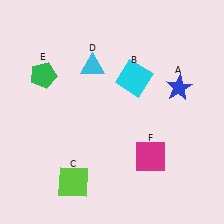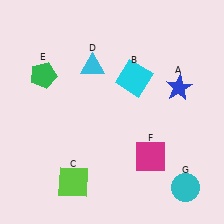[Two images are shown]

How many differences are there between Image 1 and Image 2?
There is 1 difference between the two images.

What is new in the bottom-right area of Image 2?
A cyan circle (G) was added in the bottom-right area of Image 2.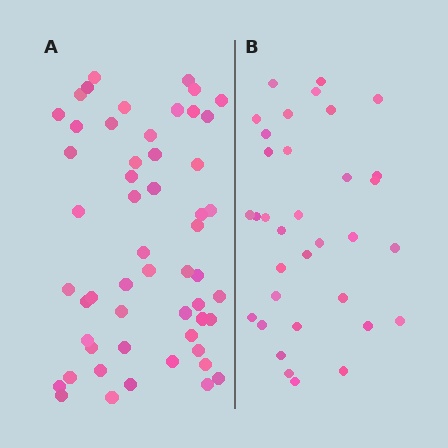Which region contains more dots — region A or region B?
Region A (the left region) has more dots.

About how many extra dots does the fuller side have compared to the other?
Region A has approximately 20 more dots than region B.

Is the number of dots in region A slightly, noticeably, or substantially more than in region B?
Region A has substantially more. The ratio is roughly 1.6 to 1.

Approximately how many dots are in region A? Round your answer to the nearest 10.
About 50 dots. (The exact count is 54, which rounds to 50.)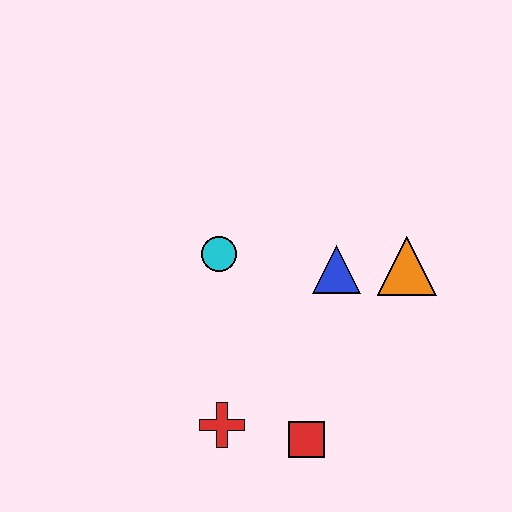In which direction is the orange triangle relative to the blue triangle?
The orange triangle is to the right of the blue triangle.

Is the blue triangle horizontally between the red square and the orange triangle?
Yes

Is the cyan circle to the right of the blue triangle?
No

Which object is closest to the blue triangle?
The orange triangle is closest to the blue triangle.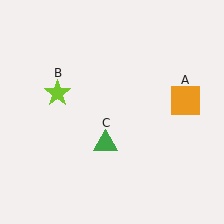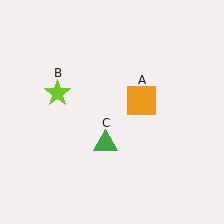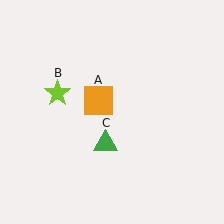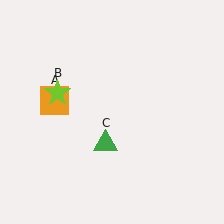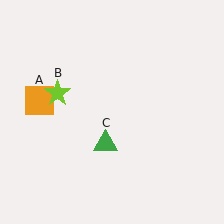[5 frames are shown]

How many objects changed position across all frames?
1 object changed position: orange square (object A).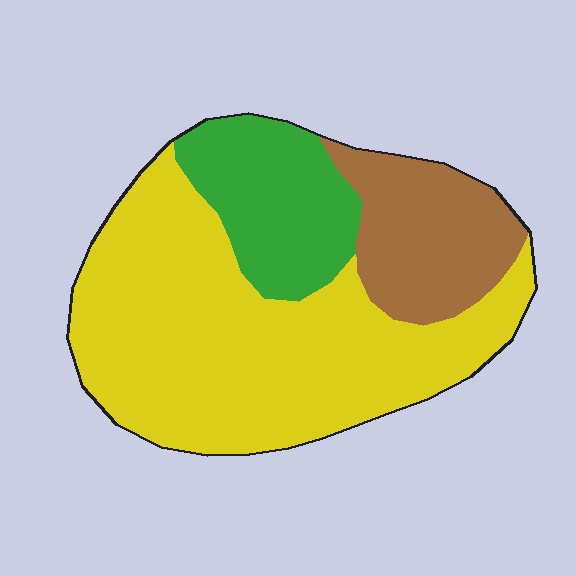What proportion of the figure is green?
Green covers around 20% of the figure.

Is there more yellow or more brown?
Yellow.